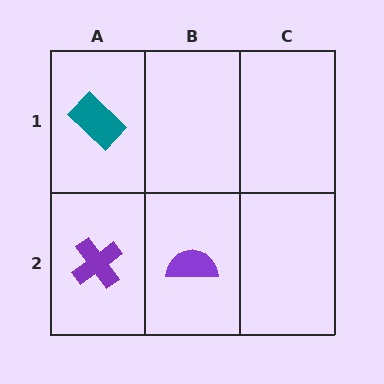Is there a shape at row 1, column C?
No, that cell is empty.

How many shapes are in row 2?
2 shapes.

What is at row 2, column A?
A purple cross.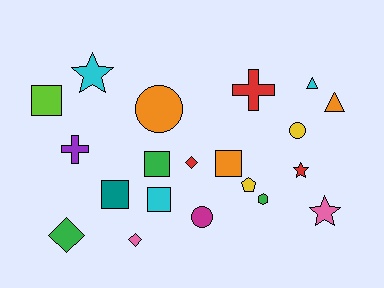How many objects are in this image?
There are 20 objects.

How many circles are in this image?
There are 3 circles.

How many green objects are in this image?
There are 3 green objects.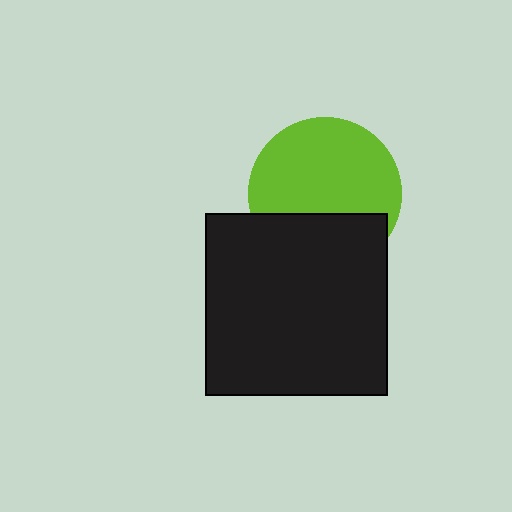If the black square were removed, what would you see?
You would see the complete lime circle.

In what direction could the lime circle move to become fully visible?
The lime circle could move up. That would shift it out from behind the black square entirely.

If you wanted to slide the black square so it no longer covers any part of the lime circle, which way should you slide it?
Slide it down — that is the most direct way to separate the two shapes.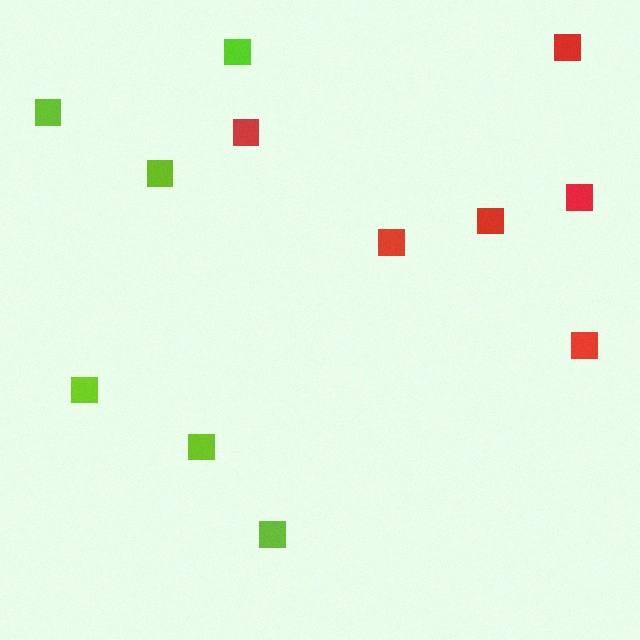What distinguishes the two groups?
There are 2 groups: one group of red squares (6) and one group of lime squares (6).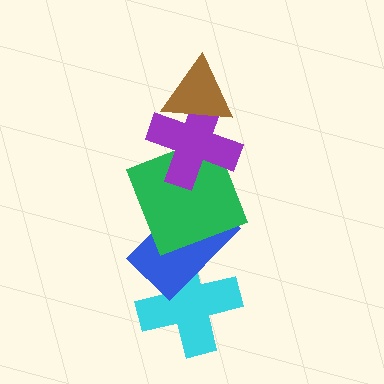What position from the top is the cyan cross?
The cyan cross is 5th from the top.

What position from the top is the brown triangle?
The brown triangle is 1st from the top.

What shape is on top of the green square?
The purple cross is on top of the green square.